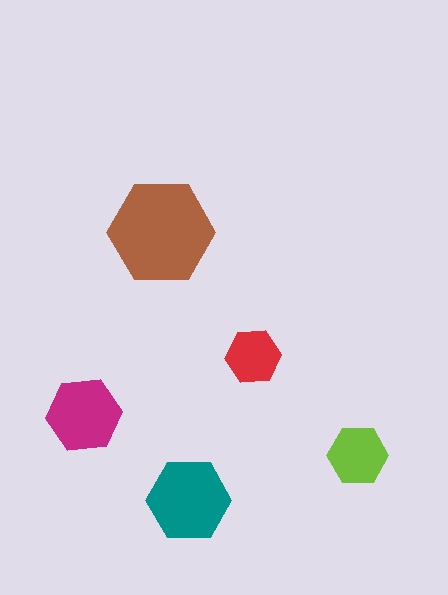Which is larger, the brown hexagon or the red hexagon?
The brown one.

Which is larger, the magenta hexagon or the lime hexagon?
The magenta one.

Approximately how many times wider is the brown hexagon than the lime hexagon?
About 1.5 times wider.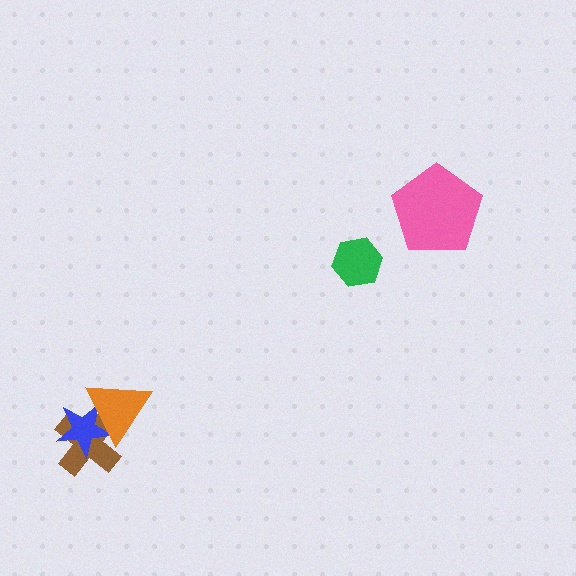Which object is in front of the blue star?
The orange triangle is in front of the blue star.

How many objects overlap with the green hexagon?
0 objects overlap with the green hexagon.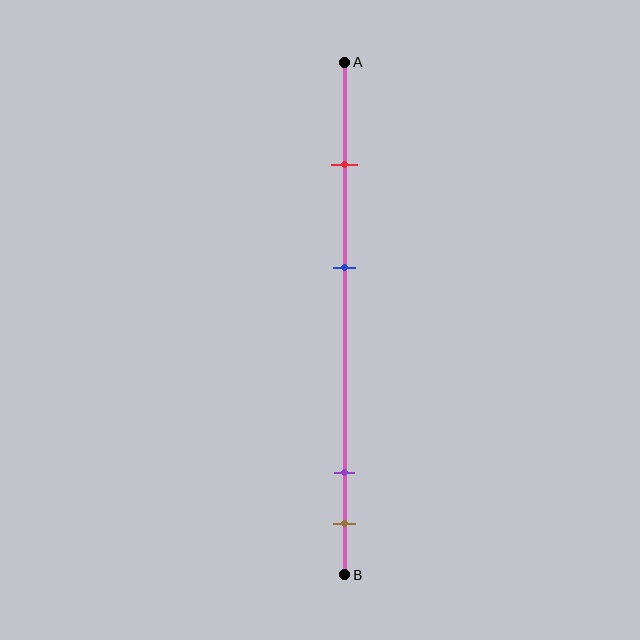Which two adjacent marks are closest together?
The purple and brown marks are the closest adjacent pair.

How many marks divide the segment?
There are 4 marks dividing the segment.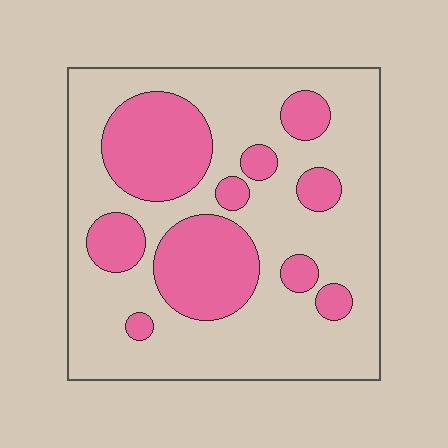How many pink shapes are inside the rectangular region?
10.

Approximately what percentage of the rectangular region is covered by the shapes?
Approximately 30%.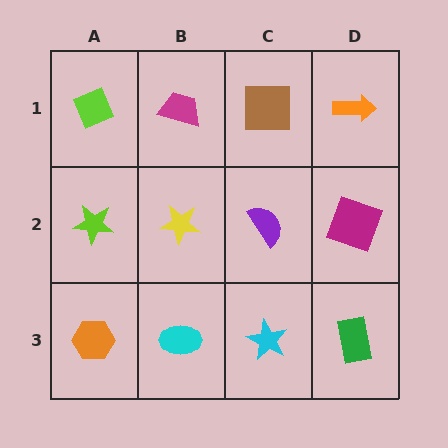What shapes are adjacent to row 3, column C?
A purple semicircle (row 2, column C), a cyan ellipse (row 3, column B), a green rectangle (row 3, column D).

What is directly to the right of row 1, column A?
A magenta trapezoid.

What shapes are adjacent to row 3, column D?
A magenta square (row 2, column D), a cyan star (row 3, column C).